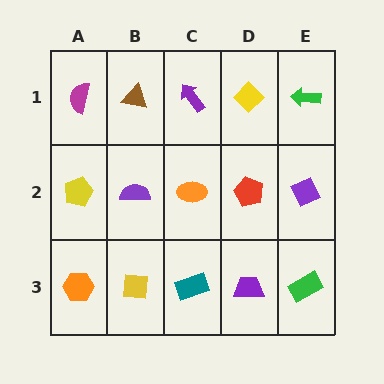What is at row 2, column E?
A purple diamond.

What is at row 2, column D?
A red pentagon.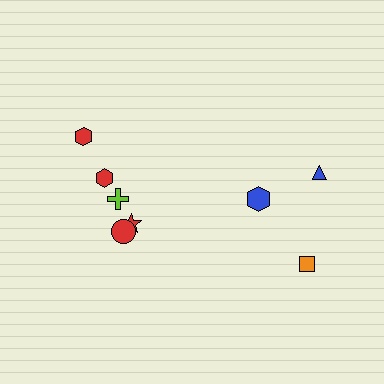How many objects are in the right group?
There are 3 objects.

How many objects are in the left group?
There are 5 objects.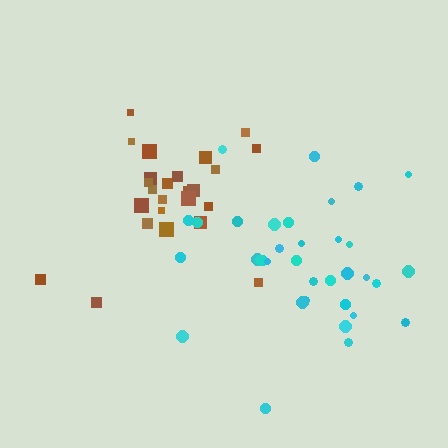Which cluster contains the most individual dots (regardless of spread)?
Cyan (35).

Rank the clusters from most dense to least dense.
cyan, brown.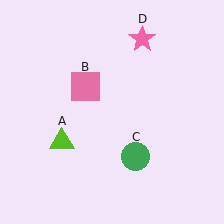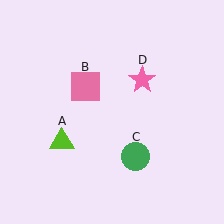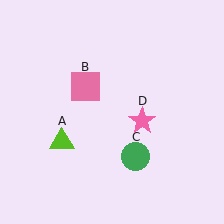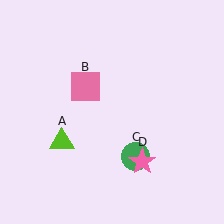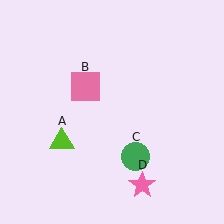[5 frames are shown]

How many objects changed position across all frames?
1 object changed position: pink star (object D).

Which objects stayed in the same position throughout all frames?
Lime triangle (object A) and pink square (object B) and green circle (object C) remained stationary.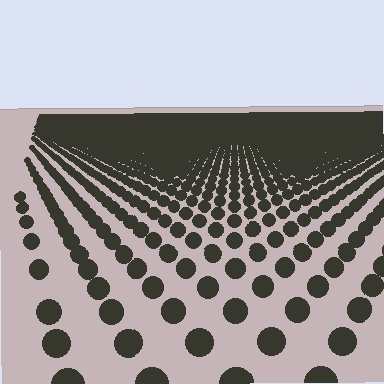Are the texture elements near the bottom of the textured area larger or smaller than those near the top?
Larger. Near the bottom, elements are closer to the viewer and appear at a bigger on-screen size.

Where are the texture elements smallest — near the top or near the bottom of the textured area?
Near the top.